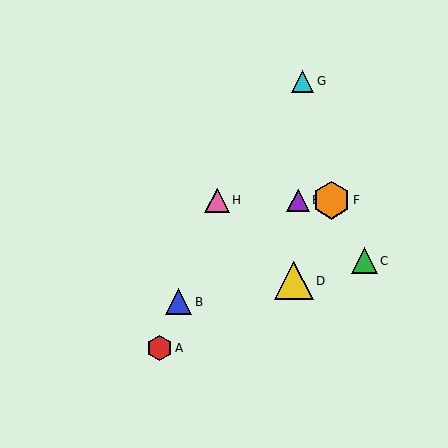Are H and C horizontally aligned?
No, H is at y≈200 and C is at y≈261.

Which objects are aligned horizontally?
Objects E, F, H are aligned horizontally.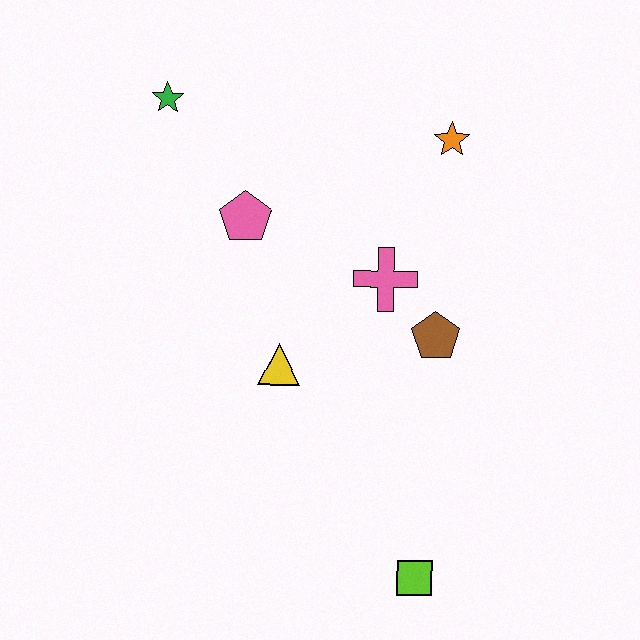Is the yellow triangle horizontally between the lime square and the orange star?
No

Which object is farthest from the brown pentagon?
The green star is farthest from the brown pentagon.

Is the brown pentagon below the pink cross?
Yes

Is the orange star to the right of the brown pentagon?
Yes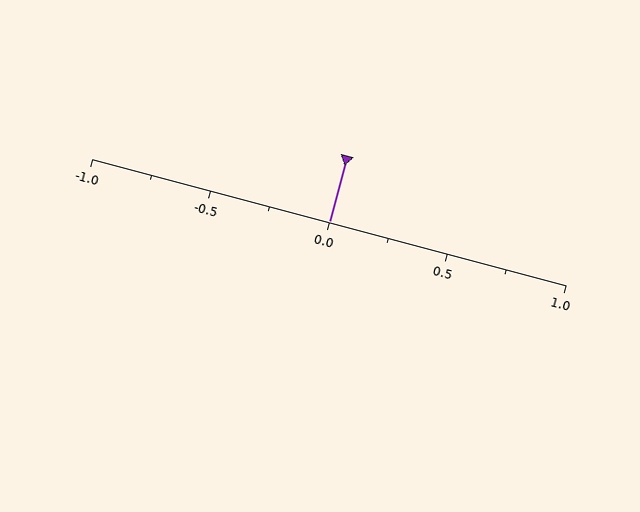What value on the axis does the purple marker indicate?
The marker indicates approximately 0.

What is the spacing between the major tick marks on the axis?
The major ticks are spaced 0.5 apart.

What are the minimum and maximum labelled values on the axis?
The axis runs from -1.0 to 1.0.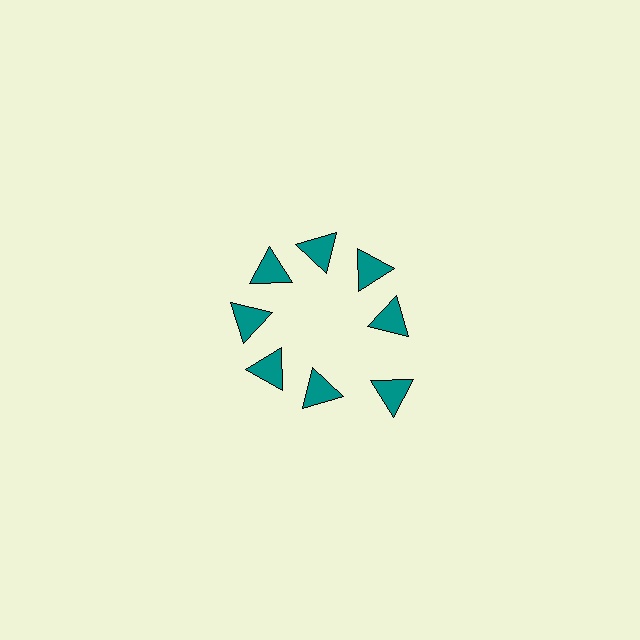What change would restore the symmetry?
The symmetry would be restored by moving it inward, back onto the ring so that all 8 triangles sit at equal angles and equal distance from the center.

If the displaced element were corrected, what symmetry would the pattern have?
It would have 8-fold rotational symmetry — the pattern would map onto itself every 45 degrees.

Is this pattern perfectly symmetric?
No. The 8 teal triangles are arranged in a ring, but one element near the 4 o'clock position is pushed outward from the center, breaking the 8-fold rotational symmetry.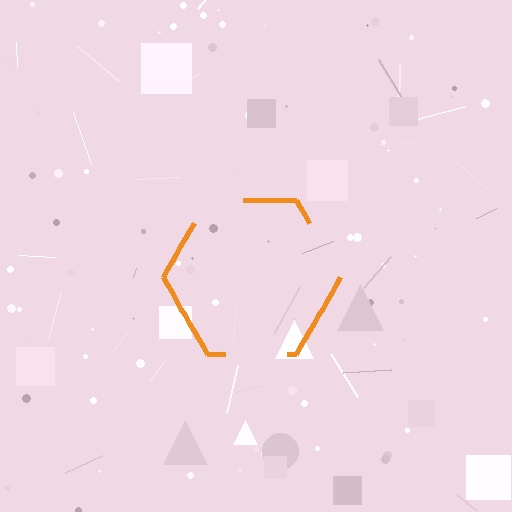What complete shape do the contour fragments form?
The contour fragments form a hexagon.